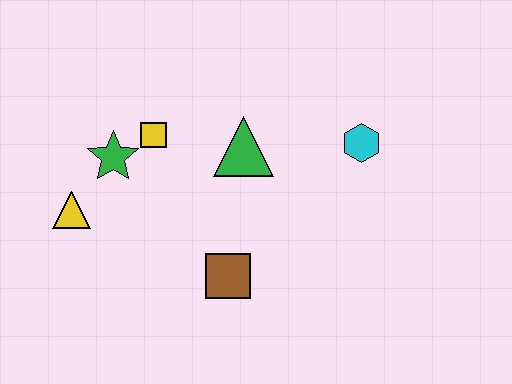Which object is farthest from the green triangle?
The yellow triangle is farthest from the green triangle.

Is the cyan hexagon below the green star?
No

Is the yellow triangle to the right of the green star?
No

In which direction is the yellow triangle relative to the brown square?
The yellow triangle is to the left of the brown square.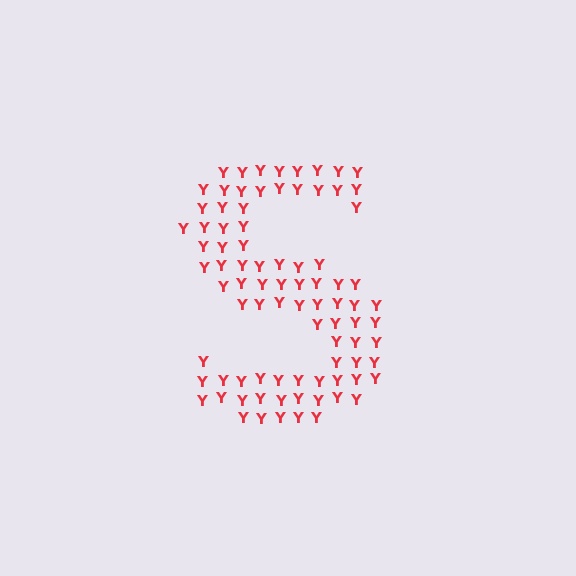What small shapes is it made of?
It is made of small letter Y's.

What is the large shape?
The large shape is the letter S.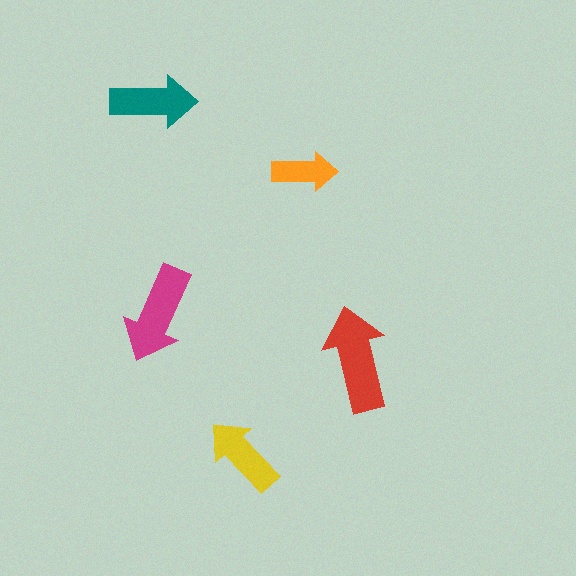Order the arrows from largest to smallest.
the red one, the magenta one, the teal one, the yellow one, the orange one.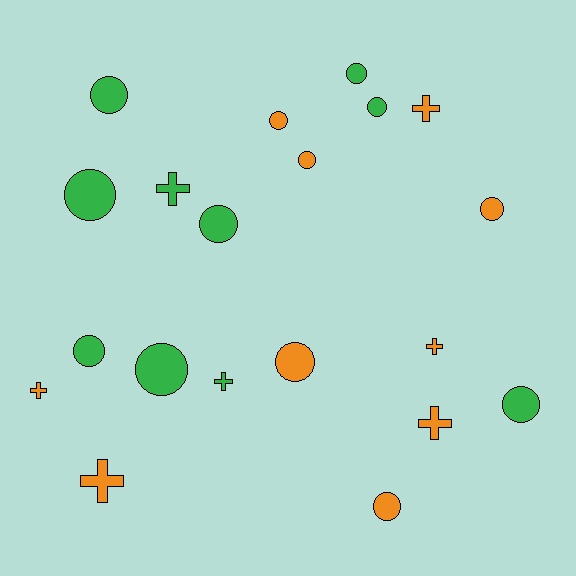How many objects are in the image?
There are 20 objects.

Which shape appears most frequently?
Circle, with 13 objects.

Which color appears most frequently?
Orange, with 10 objects.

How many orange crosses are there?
There are 5 orange crosses.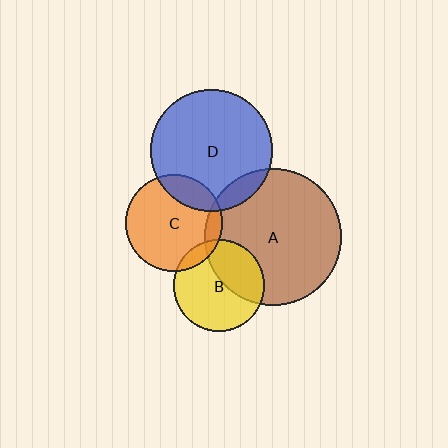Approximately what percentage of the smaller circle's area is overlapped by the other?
Approximately 10%.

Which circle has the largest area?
Circle A (brown).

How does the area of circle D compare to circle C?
Approximately 1.6 times.